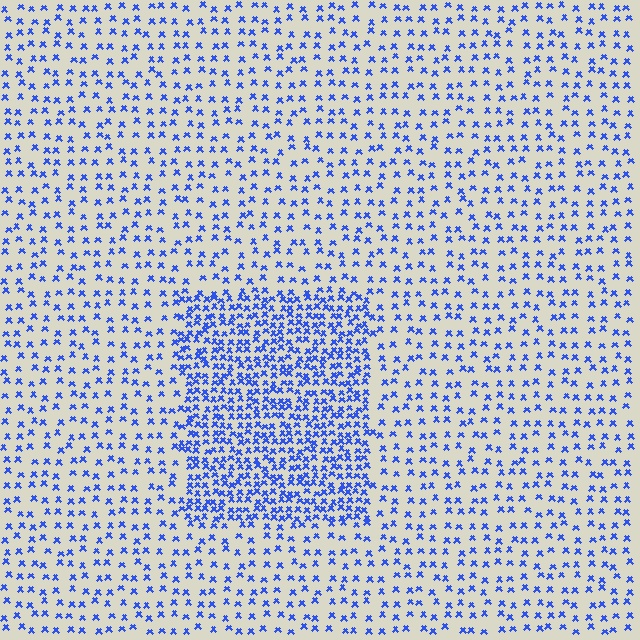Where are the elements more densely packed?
The elements are more densely packed inside the rectangle boundary.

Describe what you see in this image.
The image contains small blue elements arranged at two different densities. A rectangle-shaped region is visible where the elements are more densely packed than the surrounding area.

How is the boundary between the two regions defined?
The boundary is defined by a change in element density (approximately 2.4x ratio). All elements are the same color, size, and shape.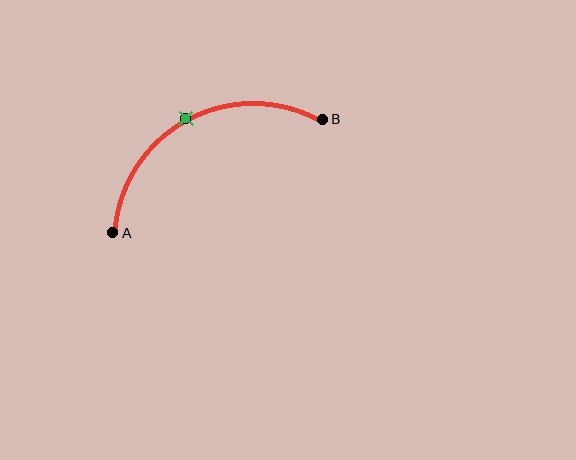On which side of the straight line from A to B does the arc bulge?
The arc bulges above the straight line connecting A and B.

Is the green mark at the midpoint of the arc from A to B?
Yes. The green mark lies on the arc at equal arc-length from both A and B — it is the arc midpoint.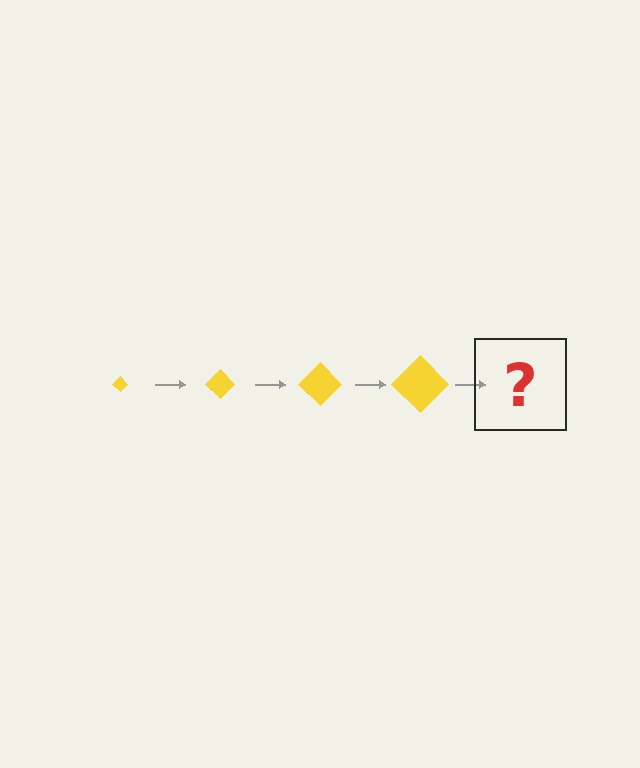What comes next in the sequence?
The next element should be a yellow diamond, larger than the previous one.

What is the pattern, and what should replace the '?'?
The pattern is that the diamond gets progressively larger each step. The '?' should be a yellow diamond, larger than the previous one.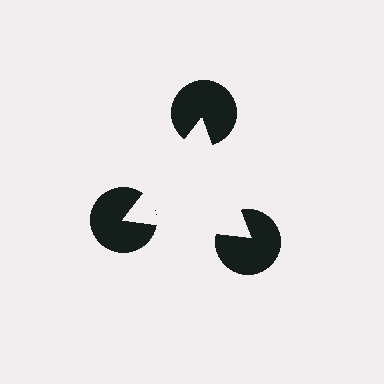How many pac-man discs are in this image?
There are 3 — one at each vertex of the illusory triangle.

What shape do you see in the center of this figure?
An illusory triangle — its edges are inferred from the aligned wedge cuts in the pac-man discs, not physically drawn.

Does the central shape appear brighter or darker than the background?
It typically appears slightly brighter than the background, even though no actual brightness change is drawn.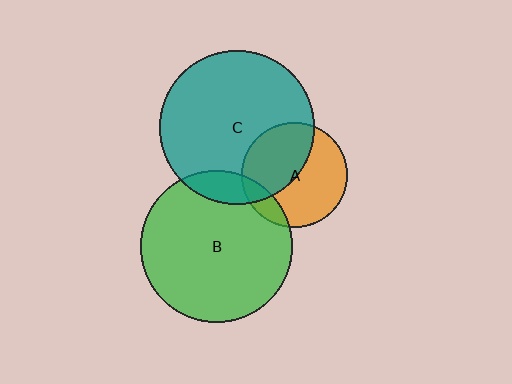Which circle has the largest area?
Circle C (teal).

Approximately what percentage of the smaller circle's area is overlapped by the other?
Approximately 10%.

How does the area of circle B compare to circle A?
Approximately 2.1 times.